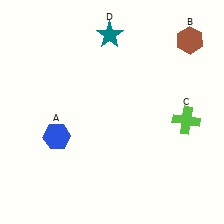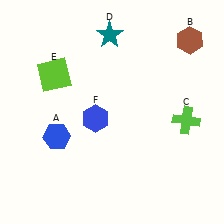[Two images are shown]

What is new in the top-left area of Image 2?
A lime square (E) was added in the top-left area of Image 2.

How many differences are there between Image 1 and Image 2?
There are 2 differences between the two images.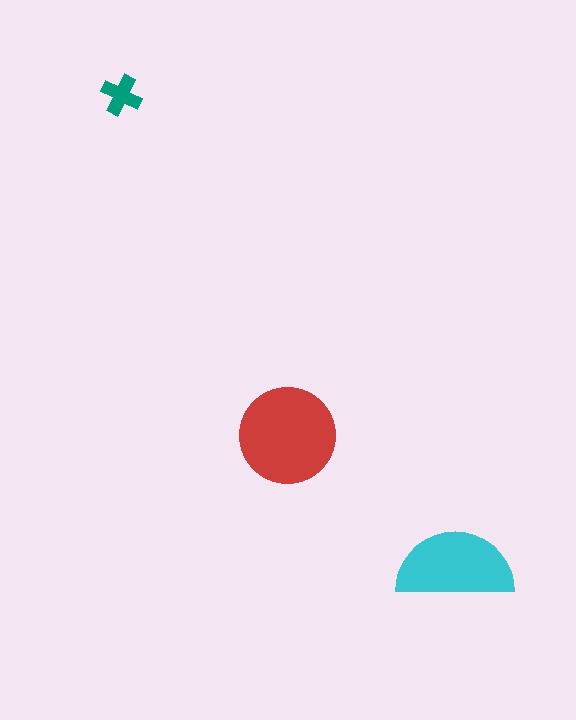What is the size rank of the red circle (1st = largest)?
1st.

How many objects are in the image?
There are 3 objects in the image.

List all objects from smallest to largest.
The teal cross, the cyan semicircle, the red circle.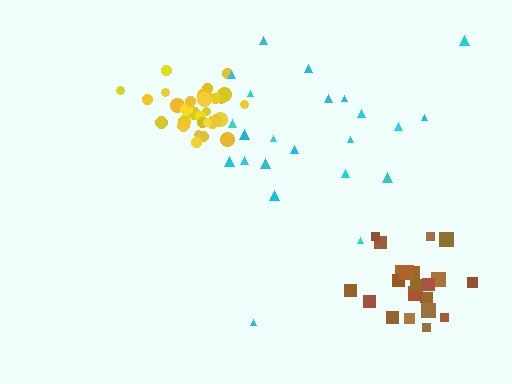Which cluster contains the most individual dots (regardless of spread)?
Yellow (32).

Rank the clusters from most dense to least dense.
yellow, brown, cyan.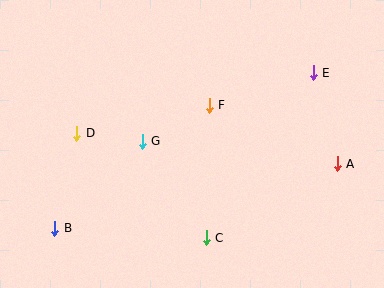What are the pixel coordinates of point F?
Point F is at (209, 105).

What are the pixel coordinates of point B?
Point B is at (55, 228).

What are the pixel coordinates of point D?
Point D is at (77, 133).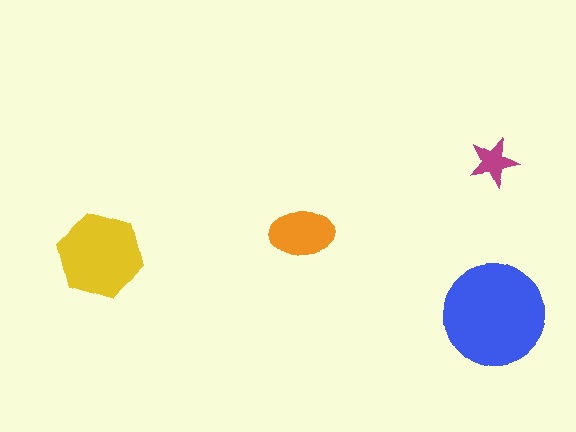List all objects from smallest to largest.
The magenta star, the orange ellipse, the yellow hexagon, the blue circle.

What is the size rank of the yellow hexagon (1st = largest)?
2nd.